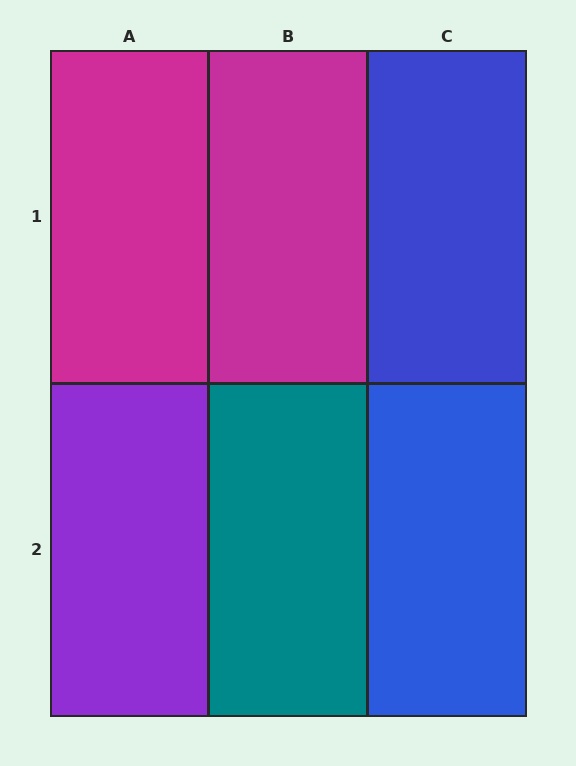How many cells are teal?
1 cell is teal.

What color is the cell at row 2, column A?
Purple.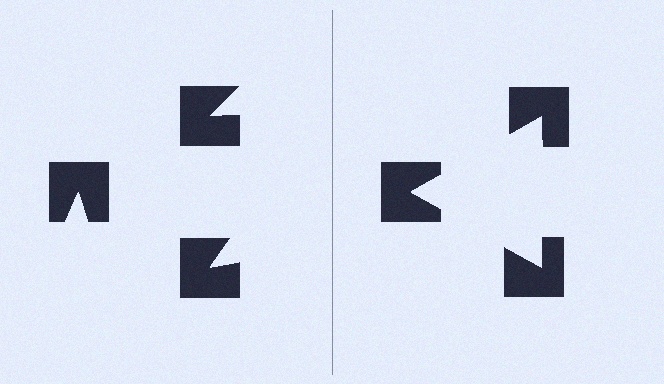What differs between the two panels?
The notched squares are positioned identically on both sides; only the wedge orientations differ. On the right they align to a triangle; on the left they are misaligned.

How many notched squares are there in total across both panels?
6 — 3 on each side.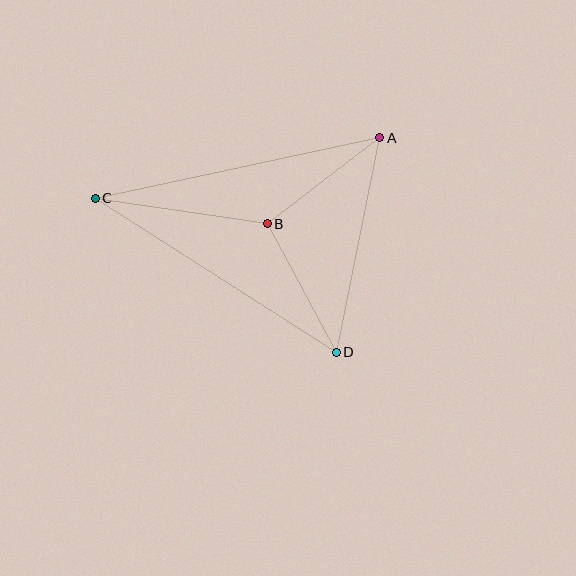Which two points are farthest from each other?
Points A and C are farthest from each other.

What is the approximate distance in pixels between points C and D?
The distance between C and D is approximately 286 pixels.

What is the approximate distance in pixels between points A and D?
The distance between A and D is approximately 219 pixels.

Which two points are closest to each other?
Points A and B are closest to each other.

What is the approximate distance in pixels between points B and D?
The distance between B and D is approximately 146 pixels.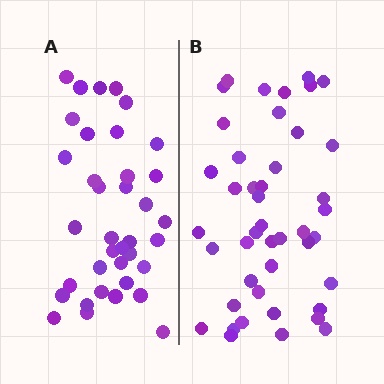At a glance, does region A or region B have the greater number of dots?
Region B (the right region) has more dots.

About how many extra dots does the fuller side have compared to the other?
Region B has roughly 8 or so more dots than region A.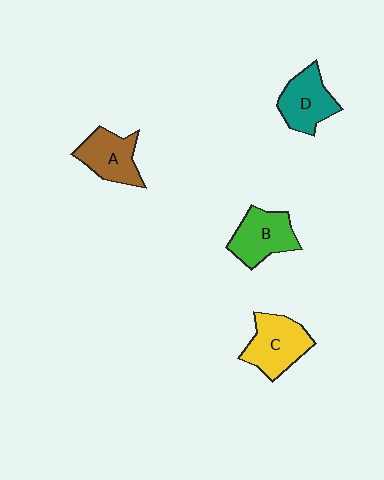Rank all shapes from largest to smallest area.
From largest to smallest: C (yellow), B (green), D (teal), A (brown).